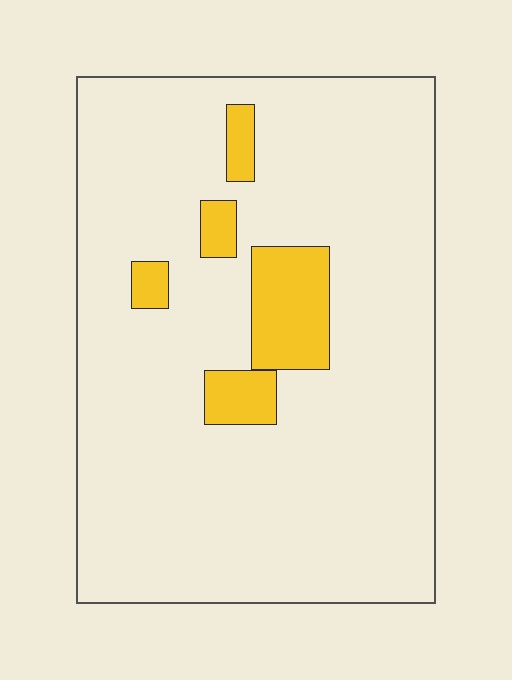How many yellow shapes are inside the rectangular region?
5.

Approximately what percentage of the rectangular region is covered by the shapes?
Approximately 10%.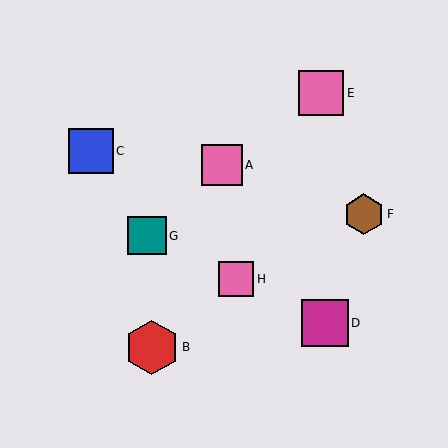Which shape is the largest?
The red hexagon (labeled B) is the largest.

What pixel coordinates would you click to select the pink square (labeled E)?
Click at (321, 93) to select the pink square E.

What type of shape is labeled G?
Shape G is a teal square.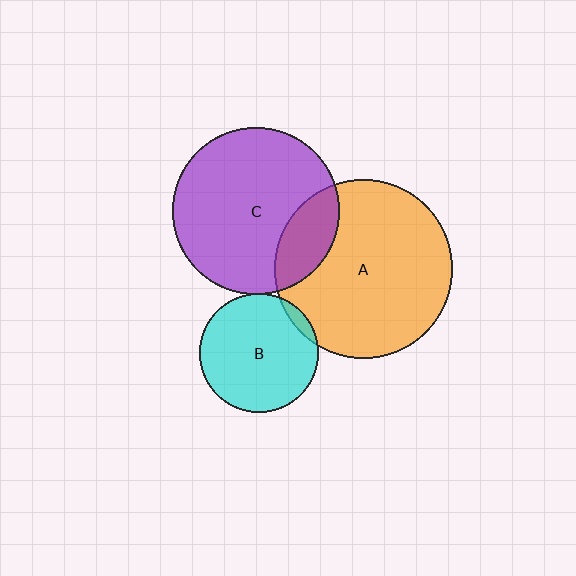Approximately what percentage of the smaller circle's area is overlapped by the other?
Approximately 20%.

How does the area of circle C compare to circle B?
Approximately 2.0 times.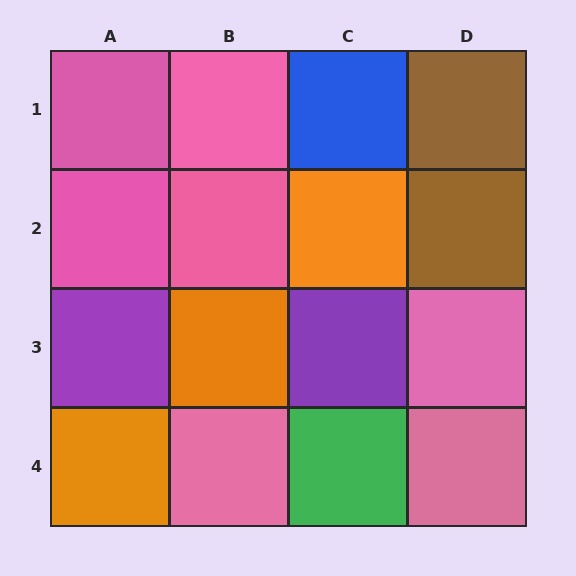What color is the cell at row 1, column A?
Pink.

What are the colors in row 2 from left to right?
Pink, pink, orange, brown.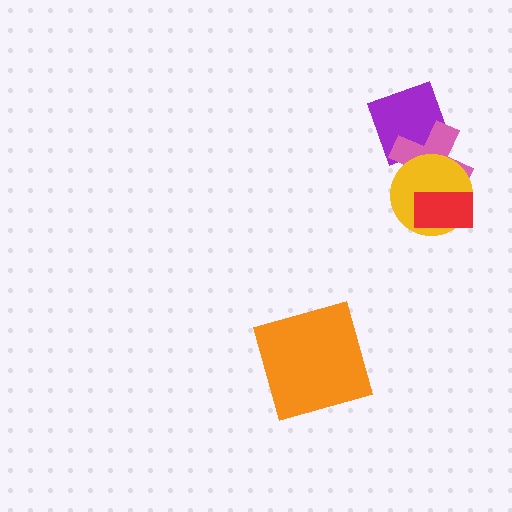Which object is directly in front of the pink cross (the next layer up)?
The yellow circle is directly in front of the pink cross.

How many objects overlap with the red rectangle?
2 objects overlap with the red rectangle.